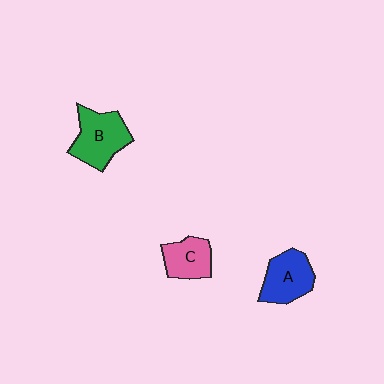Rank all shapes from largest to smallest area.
From largest to smallest: B (green), A (blue), C (pink).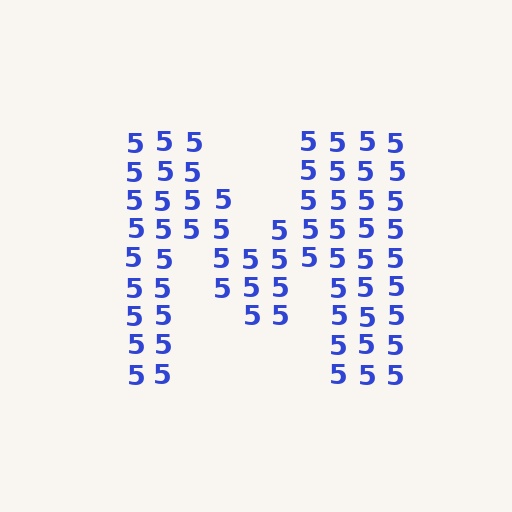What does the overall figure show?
The overall figure shows the letter M.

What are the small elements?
The small elements are digit 5's.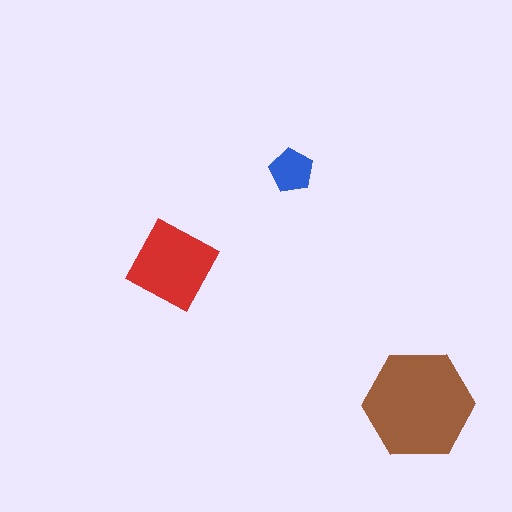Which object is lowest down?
The brown hexagon is bottommost.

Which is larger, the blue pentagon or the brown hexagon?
The brown hexagon.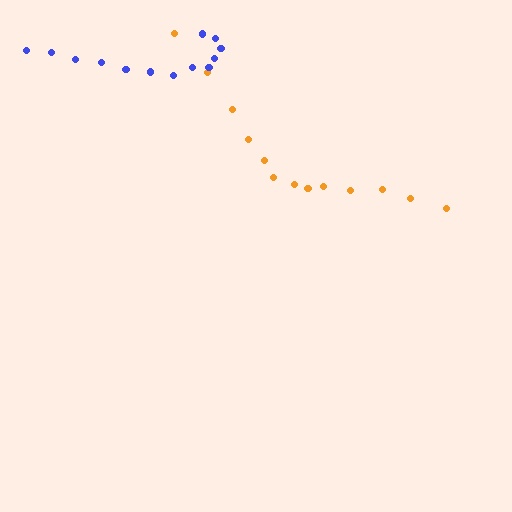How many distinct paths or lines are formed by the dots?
There are 2 distinct paths.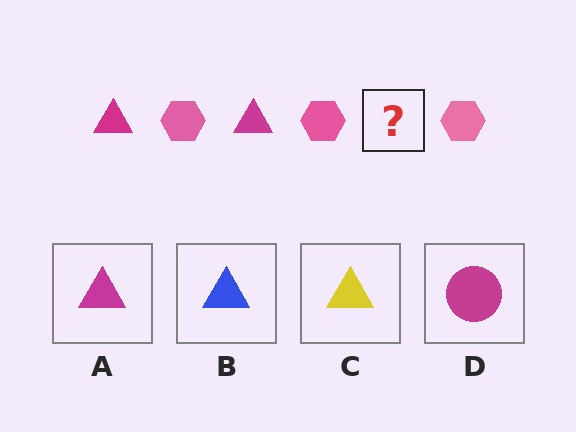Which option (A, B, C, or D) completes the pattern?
A.